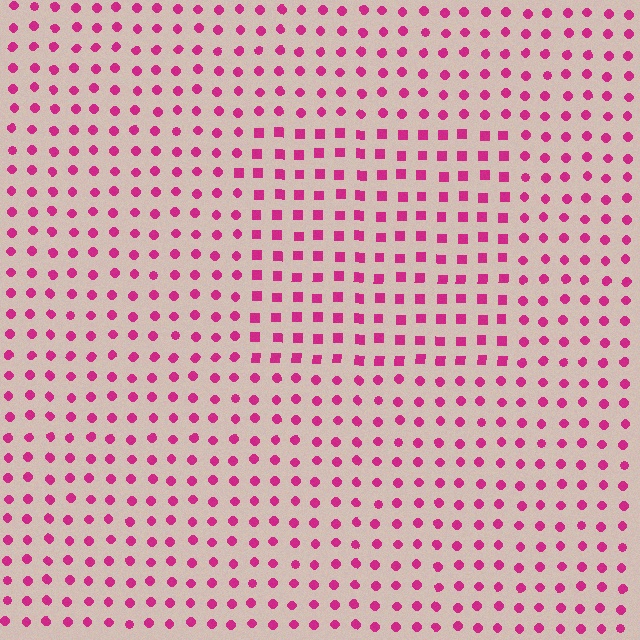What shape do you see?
I see a rectangle.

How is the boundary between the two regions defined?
The boundary is defined by a change in element shape: squares inside vs. circles outside. All elements share the same color and spacing.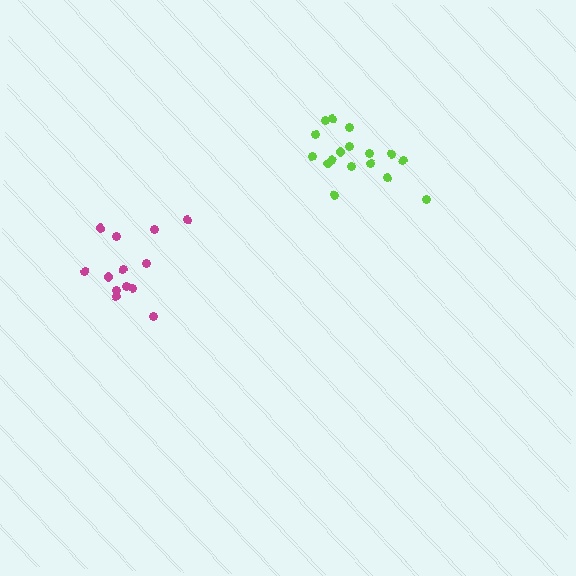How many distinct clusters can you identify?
There are 2 distinct clusters.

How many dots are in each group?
Group 1: 17 dots, Group 2: 13 dots (30 total).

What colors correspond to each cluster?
The clusters are colored: lime, magenta.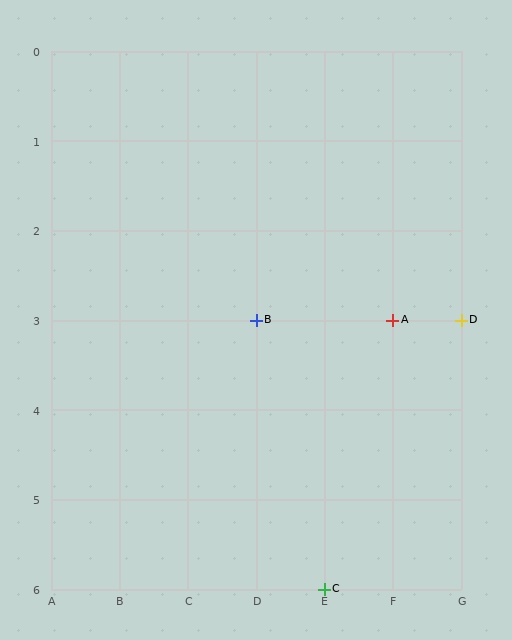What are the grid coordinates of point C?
Point C is at grid coordinates (E, 6).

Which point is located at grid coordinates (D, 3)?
Point B is at (D, 3).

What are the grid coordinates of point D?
Point D is at grid coordinates (G, 3).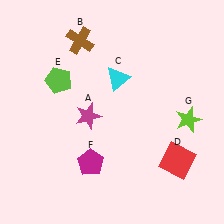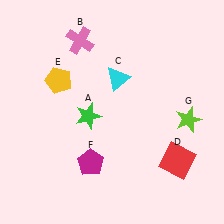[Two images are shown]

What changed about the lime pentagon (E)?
In Image 1, E is lime. In Image 2, it changed to yellow.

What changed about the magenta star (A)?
In Image 1, A is magenta. In Image 2, it changed to green.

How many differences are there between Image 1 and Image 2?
There are 3 differences between the two images.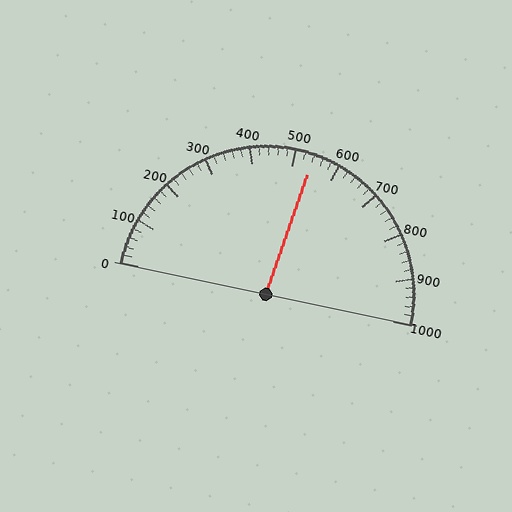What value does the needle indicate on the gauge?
The needle indicates approximately 540.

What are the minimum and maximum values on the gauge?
The gauge ranges from 0 to 1000.